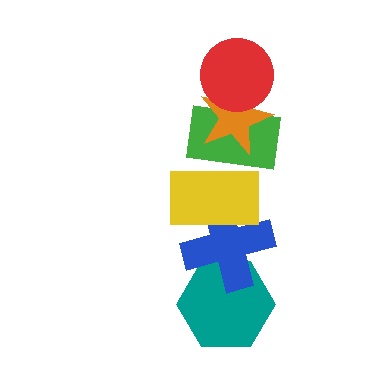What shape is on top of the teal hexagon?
The blue cross is on top of the teal hexagon.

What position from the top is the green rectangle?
The green rectangle is 3rd from the top.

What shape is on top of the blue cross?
The yellow rectangle is on top of the blue cross.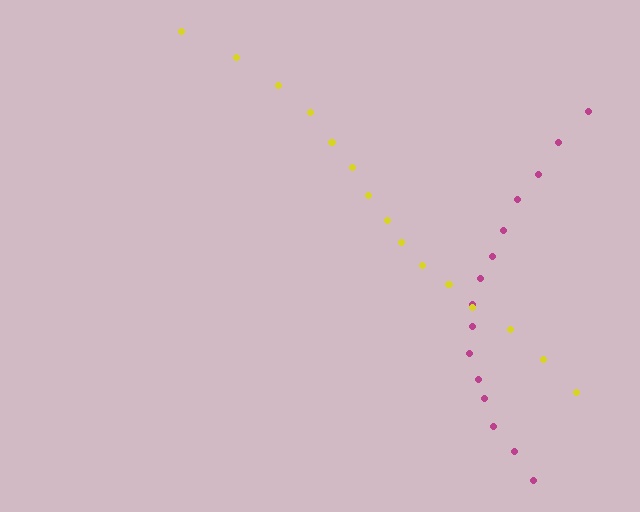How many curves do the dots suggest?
There are 2 distinct paths.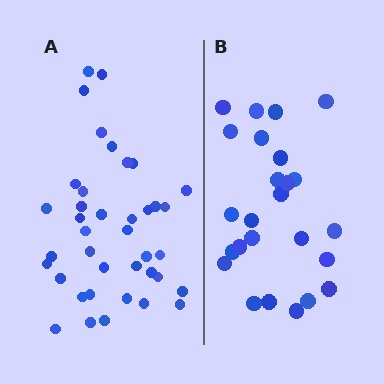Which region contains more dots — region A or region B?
Region A (the left region) has more dots.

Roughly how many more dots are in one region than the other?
Region A has approximately 15 more dots than region B.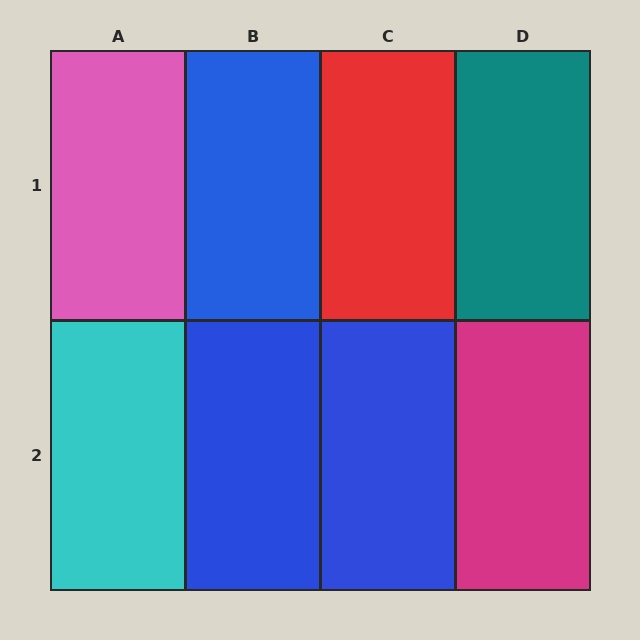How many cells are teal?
1 cell is teal.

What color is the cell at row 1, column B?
Blue.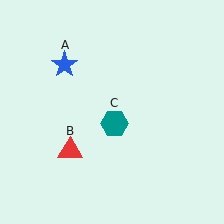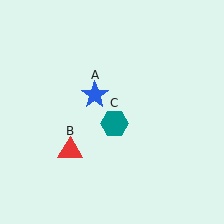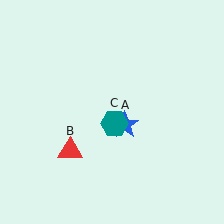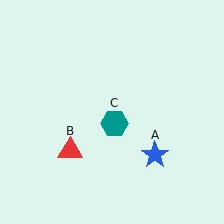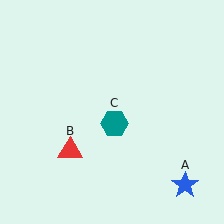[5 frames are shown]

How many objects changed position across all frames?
1 object changed position: blue star (object A).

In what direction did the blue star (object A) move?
The blue star (object A) moved down and to the right.